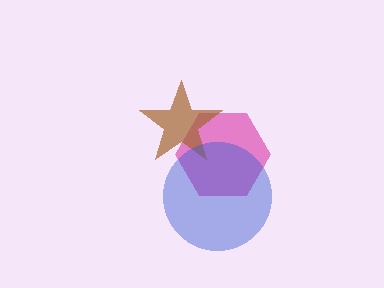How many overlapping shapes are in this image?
There are 3 overlapping shapes in the image.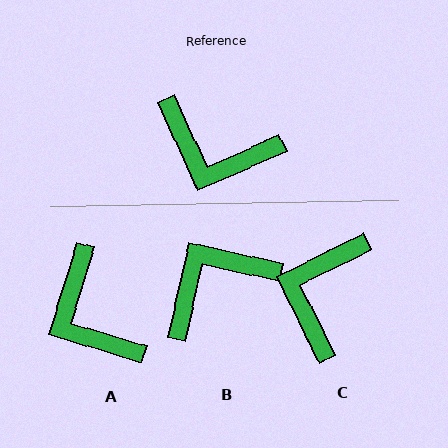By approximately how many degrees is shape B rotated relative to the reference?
Approximately 127 degrees clockwise.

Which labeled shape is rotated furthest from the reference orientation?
B, about 127 degrees away.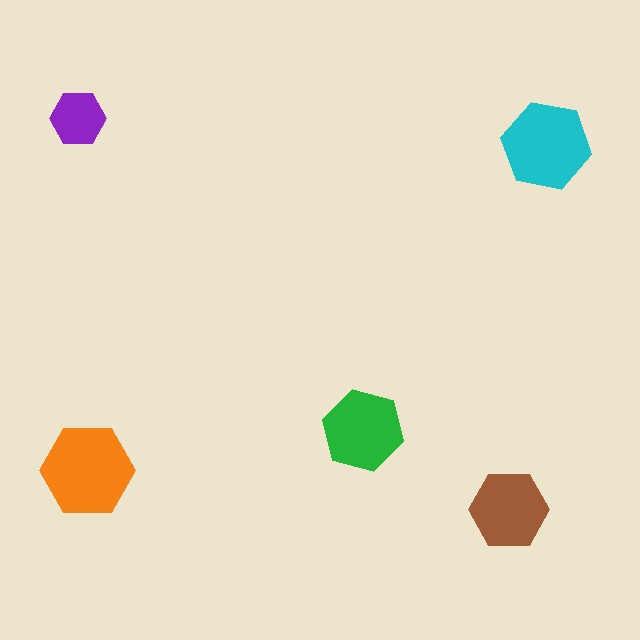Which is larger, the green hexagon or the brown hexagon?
The green one.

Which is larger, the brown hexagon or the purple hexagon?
The brown one.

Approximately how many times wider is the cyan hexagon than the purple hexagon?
About 1.5 times wider.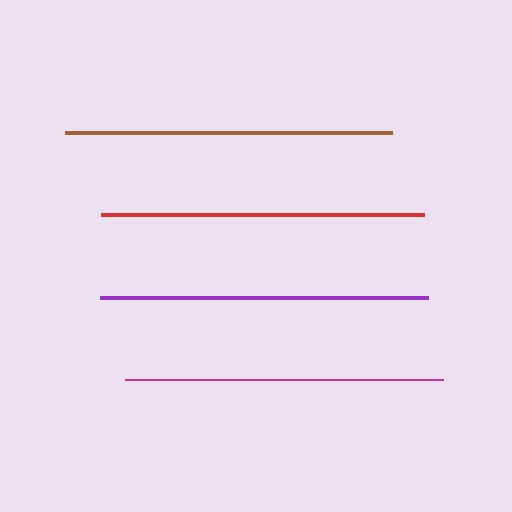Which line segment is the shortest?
The magenta line is the shortest at approximately 318 pixels.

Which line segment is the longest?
The purple line is the longest at approximately 328 pixels.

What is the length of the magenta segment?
The magenta segment is approximately 318 pixels long.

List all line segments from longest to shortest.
From longest to shortest: purple, brown, red, magenta.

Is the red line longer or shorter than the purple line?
The purple line is longer than the red line.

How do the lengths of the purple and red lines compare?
The purple and red lines are approximately the same length.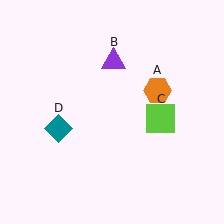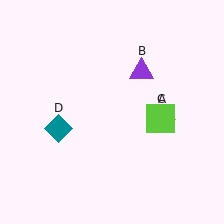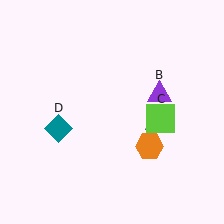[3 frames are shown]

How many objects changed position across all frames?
2 objects changed position: orange hexagon (object A), purple triangle (object B).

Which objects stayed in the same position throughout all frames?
Lime square (object C) and teal diamond (object D) remained stationary.